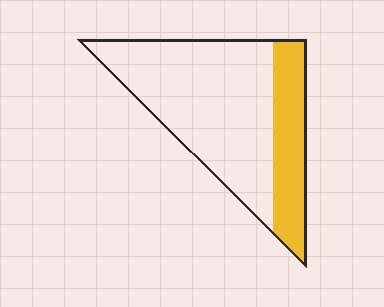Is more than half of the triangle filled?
No.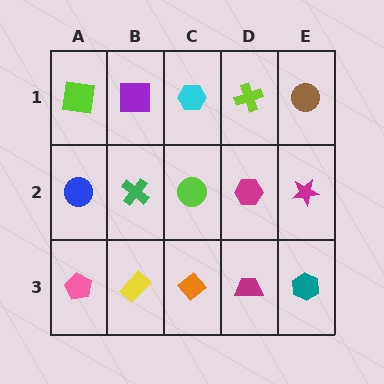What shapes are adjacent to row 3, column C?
A lime circle (row 2, column C), a yellow rectangle (row 3, column B), a magenta trapezoid (row 3, column D).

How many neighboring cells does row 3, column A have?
2.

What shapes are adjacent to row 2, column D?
A lime cross (row 1, column D), a magenta trapezoid (row 3, column D), a lime circle (row 2, column C), a magenta star (row 2, column E).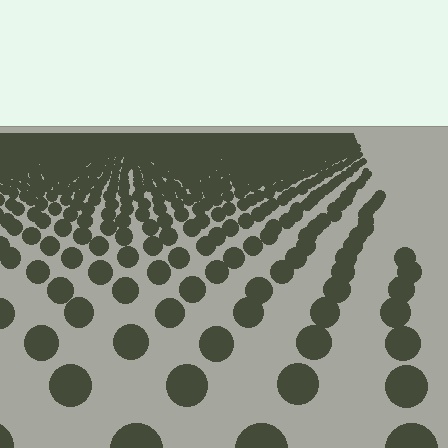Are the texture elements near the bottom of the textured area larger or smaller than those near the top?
Larger. Near the bottom, elements are closer to the viewer and appear at a bigger on-screen size.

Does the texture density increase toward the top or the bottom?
Density increases toward the top.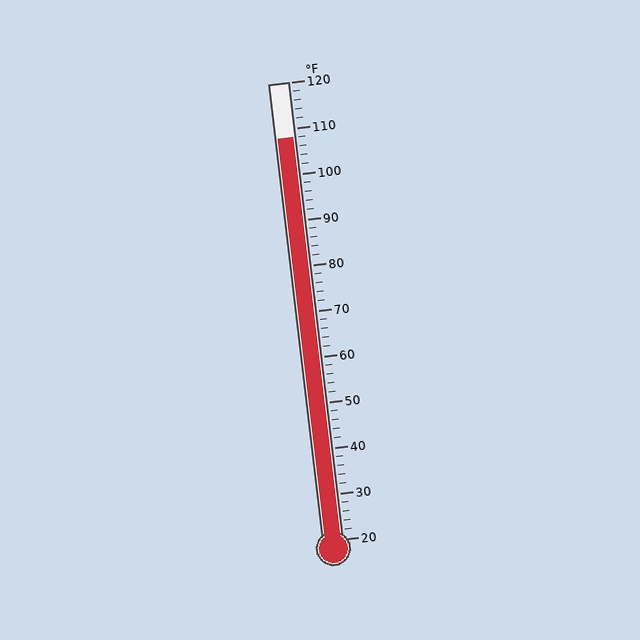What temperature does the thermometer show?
The thermometer shows approximately 108°F.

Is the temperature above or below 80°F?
The temperature is above 80°F.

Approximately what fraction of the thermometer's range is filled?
The thermometer is filled to approximately 90% of its range.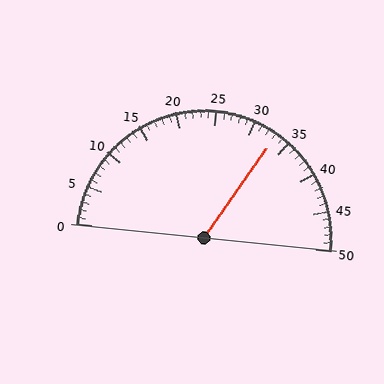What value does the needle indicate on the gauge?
The needle indicates approximately 33.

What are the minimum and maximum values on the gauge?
The gauge ranges from 0 to 50.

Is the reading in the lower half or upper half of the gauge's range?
The reading is in the upper half of the range (0 to 50).